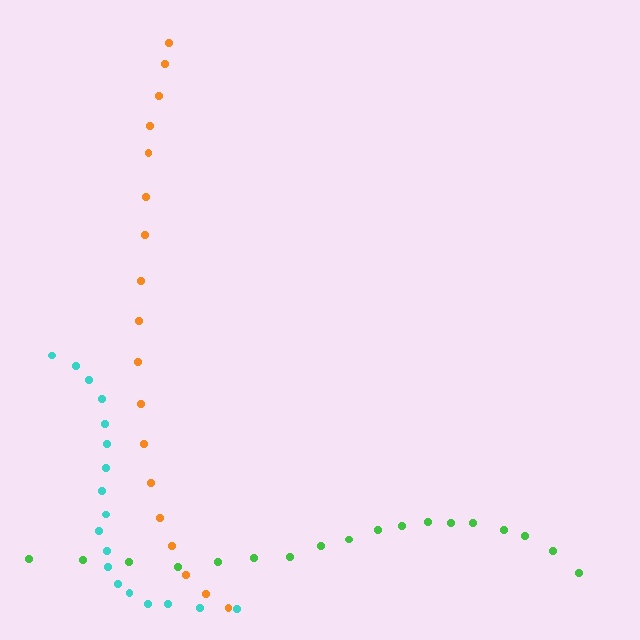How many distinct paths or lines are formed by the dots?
There are 3 distinct paths.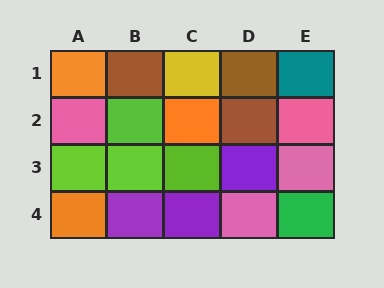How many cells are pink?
4 cells are pink.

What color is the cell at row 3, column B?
Lime.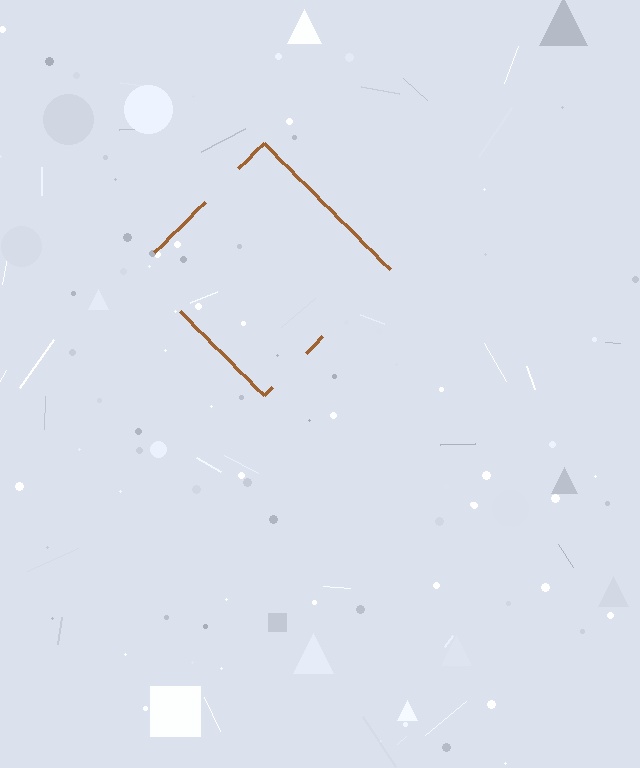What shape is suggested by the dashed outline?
The dashed outline suggests a diamond.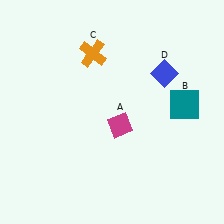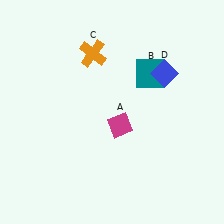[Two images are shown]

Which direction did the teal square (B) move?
The teal square (B) moved left.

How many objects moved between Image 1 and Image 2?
1 object moved between the two images.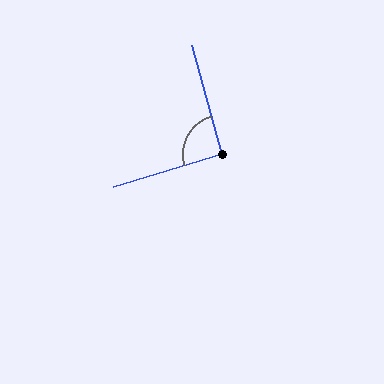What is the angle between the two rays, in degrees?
Approximately 92 degrees.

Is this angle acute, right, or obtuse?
It is approximately a right angle.